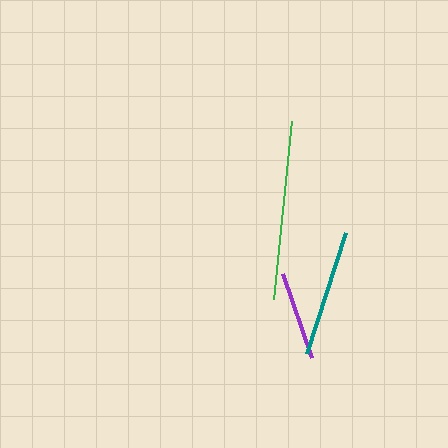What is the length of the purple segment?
The purple segment is approximately 89 pixels long.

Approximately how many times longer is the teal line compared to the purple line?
The teal line is approximately 1.4 times the length of the purple line.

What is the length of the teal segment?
The teal segment is approximately 128 pixels long.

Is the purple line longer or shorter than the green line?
The green line is longer than the purple line.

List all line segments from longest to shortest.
From longest to shortest: green, teal, purple.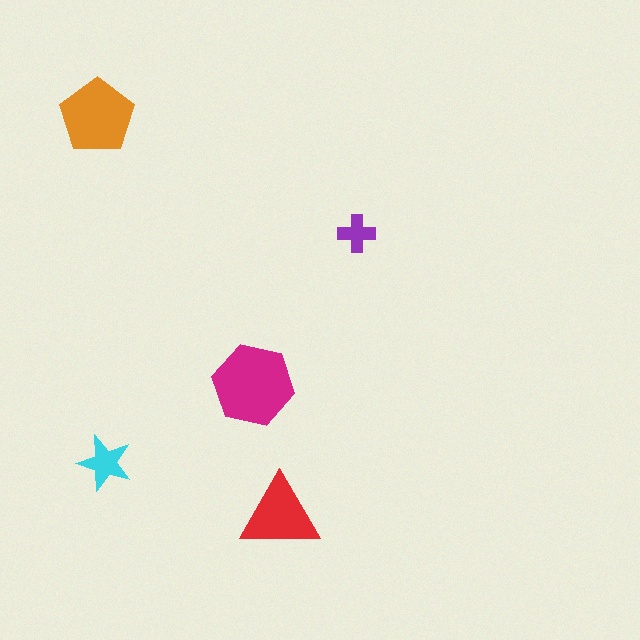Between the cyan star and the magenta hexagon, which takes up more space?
The magenta hexagon.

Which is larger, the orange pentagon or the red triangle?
The orange pentagon.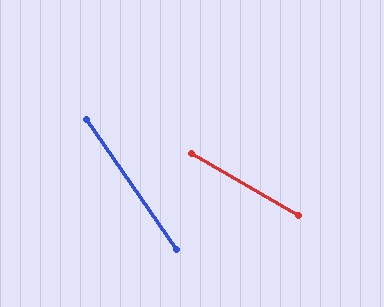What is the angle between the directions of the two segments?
Approximately 26 degrees.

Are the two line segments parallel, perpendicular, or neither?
Neither parallel nor perpendicular — they differ by about 26°.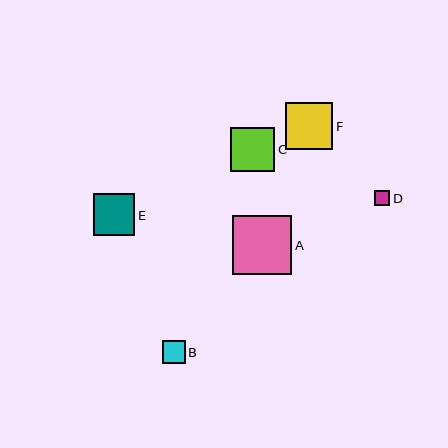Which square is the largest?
Square A is the largest with a size of approximately 59 pixels.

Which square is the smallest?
Square D is the smallest with a size of approximately 15 pixels.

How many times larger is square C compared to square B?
Square C is approximately 1.9 times the size of square B.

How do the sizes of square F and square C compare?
Square F and square C are approximately the same size.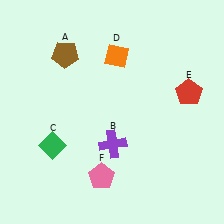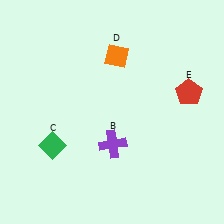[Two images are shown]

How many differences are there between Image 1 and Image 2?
There are 2 differences between the two images.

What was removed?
The pink pentagon (F), the brown pentagon (A) were removed in Image 2.